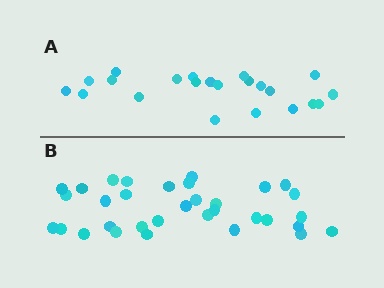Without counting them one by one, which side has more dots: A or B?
Region B (the bottom region) has more dots.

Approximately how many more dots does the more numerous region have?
Region B has roughly 12 or so more dots than region A.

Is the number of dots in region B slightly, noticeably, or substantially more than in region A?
Region B has substantially more. The ratio is roughly 1.5 to 1.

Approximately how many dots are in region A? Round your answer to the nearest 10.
About 20 dots. (The exact count is 22, which rounds to 20.)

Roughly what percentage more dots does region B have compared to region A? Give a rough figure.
About 50% more.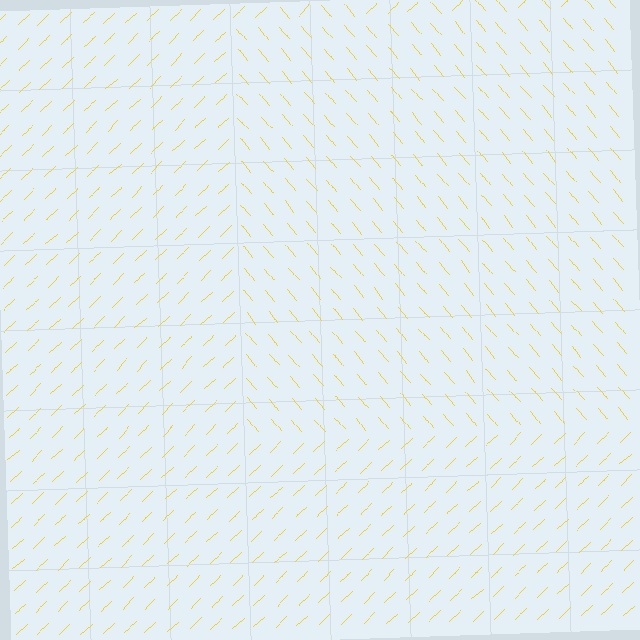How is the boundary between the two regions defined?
The boundary is defined purely by a change in line orientation (approximately 87 degrees difference). All lines are the same color and thickness.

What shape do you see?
I see a rectangle.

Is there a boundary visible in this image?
Yes, there is a texture boundary formed by a change in line orientation.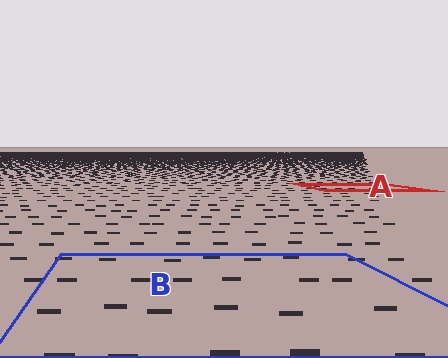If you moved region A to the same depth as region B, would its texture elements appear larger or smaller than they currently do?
They would appear larger. At a closer depth, the same texture elements are projected at a bigger on-screen size.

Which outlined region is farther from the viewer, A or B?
Region A is farther from the viewer — the texture elements inside it appear smaller and more densely packed.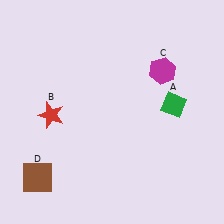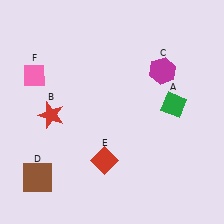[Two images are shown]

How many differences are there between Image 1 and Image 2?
There are 2 differences between the two images.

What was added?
A red diamond (E), a pink diamond (F) were added in Image 2.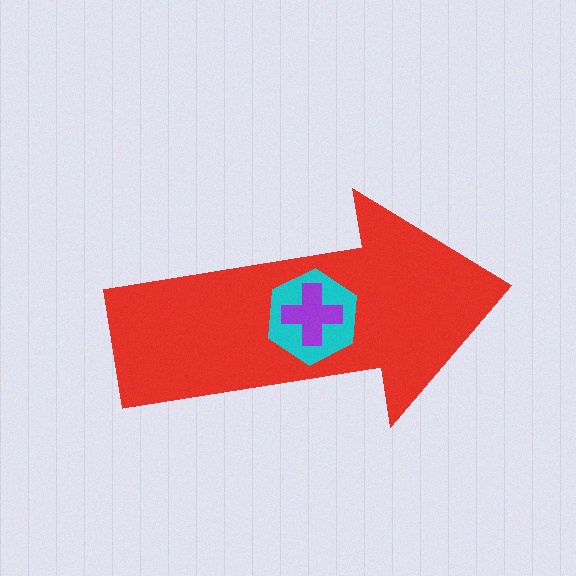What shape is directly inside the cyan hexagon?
The purple cross.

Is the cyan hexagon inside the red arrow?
Yes.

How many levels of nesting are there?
3.